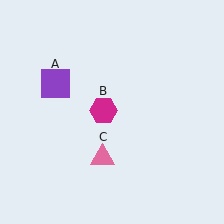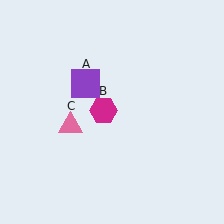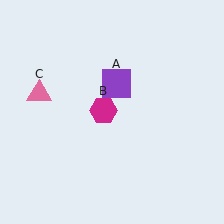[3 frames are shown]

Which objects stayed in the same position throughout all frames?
Magenta hexagon (object B) remained stationary.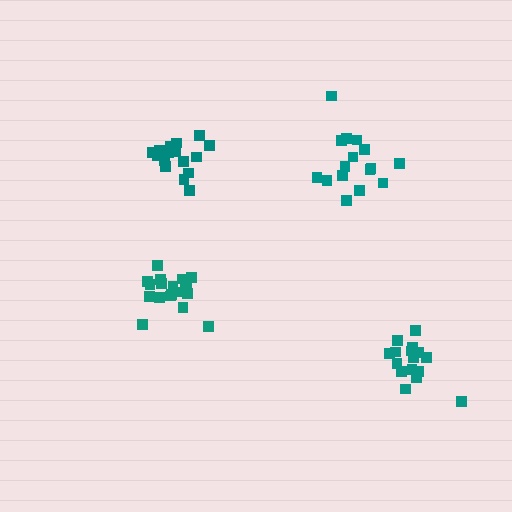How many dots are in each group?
Group 1: 19 dots, Group 2: 16 dots, Group 3: 18 dots, Group 4: 17 dots (70 total).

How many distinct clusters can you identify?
There are 4 distinct clusters.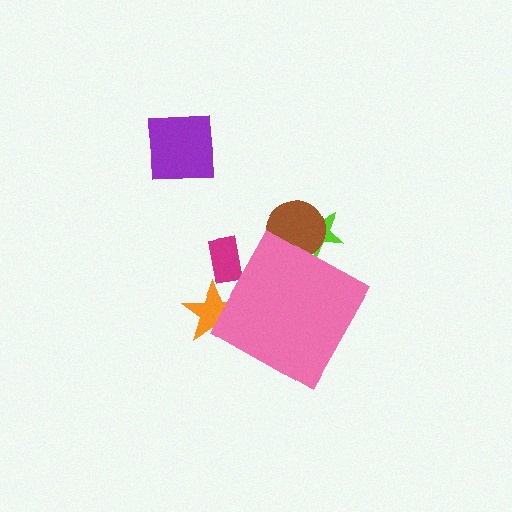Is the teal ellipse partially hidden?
Yes, the teal ellipse is partially hidden behind the pink diamond.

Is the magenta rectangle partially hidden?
Yes, the magenta rectangle is partially hidden behind the pink diamond.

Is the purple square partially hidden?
No, the purple square is fully visible.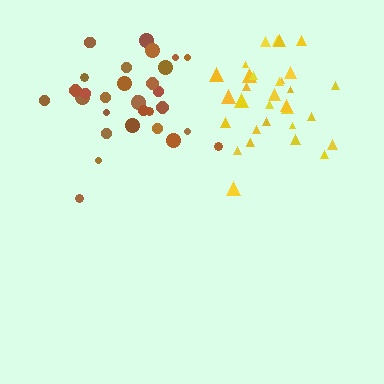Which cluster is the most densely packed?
Yellow.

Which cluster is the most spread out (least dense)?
Brown.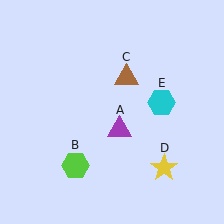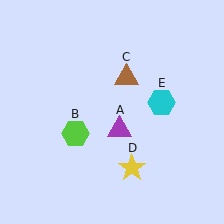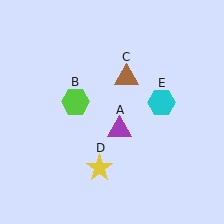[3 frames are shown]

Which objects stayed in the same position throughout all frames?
Purple triangle (object A) and brown triangle (object C) and cyan hexagon (object E) remained stationary.